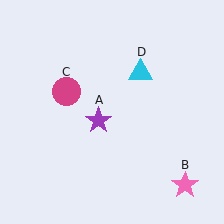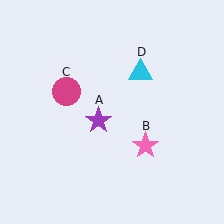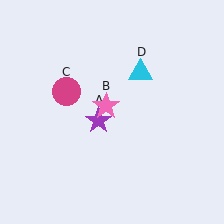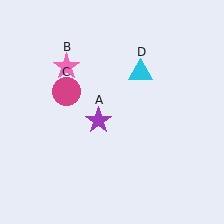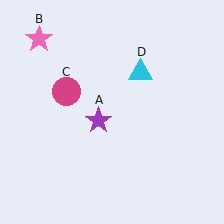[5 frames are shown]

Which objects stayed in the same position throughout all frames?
Purple star (object A) and magenta circle (object C) and cyan triangle (object D) remained stationary.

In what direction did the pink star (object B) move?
The pink star (object B) moved up and to the left.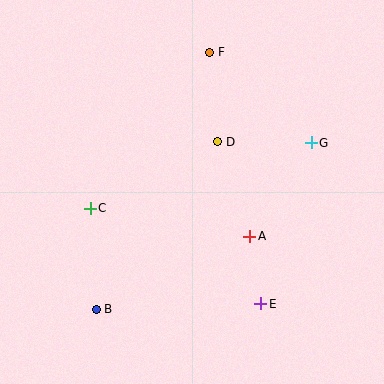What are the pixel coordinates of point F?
Point F is at (210, 52).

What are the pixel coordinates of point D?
Point D is at (218, 142).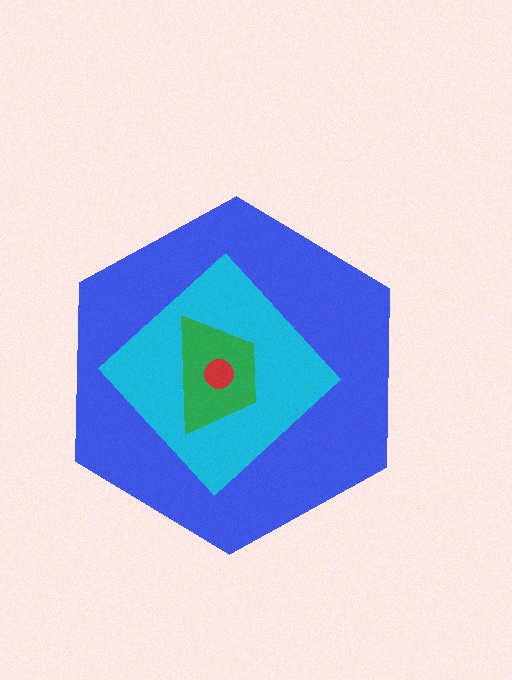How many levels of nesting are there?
4.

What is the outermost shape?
The blue hexagon.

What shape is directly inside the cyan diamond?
The green trapezoid.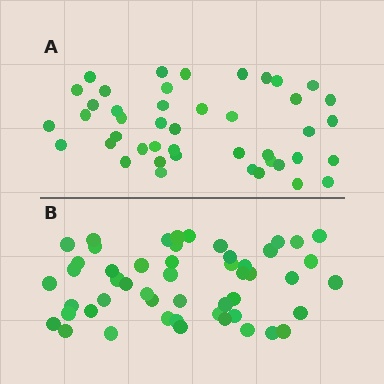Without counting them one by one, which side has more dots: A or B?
Region B (the bottom region) has more dots.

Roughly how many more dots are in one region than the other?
Region B has roughly 8 or so more dots than region A.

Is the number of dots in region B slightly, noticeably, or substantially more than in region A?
Region B has only slightly more — the two regions are fairly close. The ratio is roughly 1.2 to 1.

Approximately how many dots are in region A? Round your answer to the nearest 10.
About 40 dots. (The exact count is 44, which rounds to 40.)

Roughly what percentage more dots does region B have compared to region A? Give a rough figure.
About 15% more.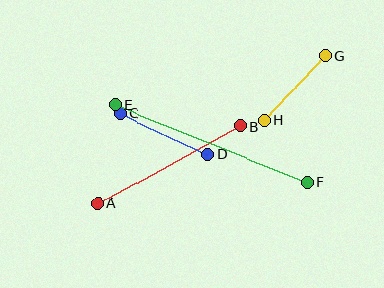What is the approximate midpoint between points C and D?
The midpoint is at approximately (164, 134) pixels.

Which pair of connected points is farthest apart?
Points E and F are farthest apart.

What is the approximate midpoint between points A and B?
The midpoint is at approximately (169, 165) pixels.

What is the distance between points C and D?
The distance is approximately 96 pixels.